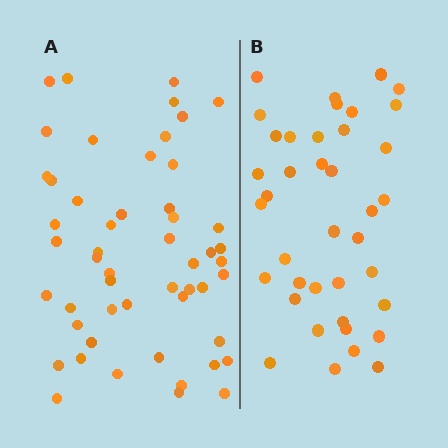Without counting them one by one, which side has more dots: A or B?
Region A (the left region) has more dots.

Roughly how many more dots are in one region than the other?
Region A has approximately 15 more dots than region B.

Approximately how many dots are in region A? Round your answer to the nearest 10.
About 50 dots. (The exact count is 52, which rounds to 50.)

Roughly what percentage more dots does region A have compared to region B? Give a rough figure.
About 35% more.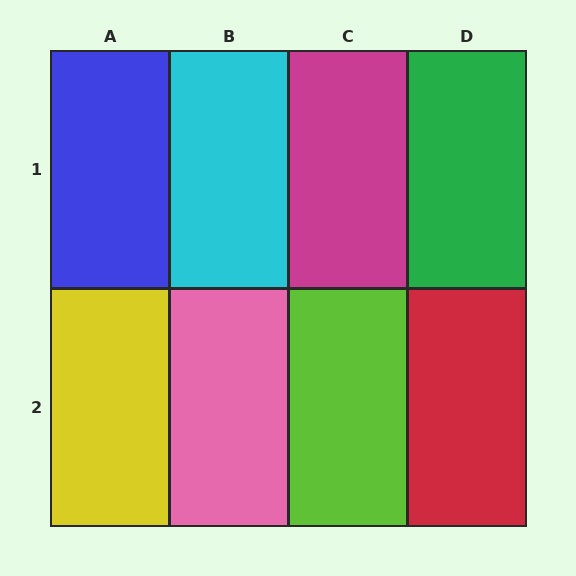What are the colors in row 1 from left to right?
Blue, cyan, magenta, green.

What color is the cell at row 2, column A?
Yellow.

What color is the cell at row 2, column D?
Red.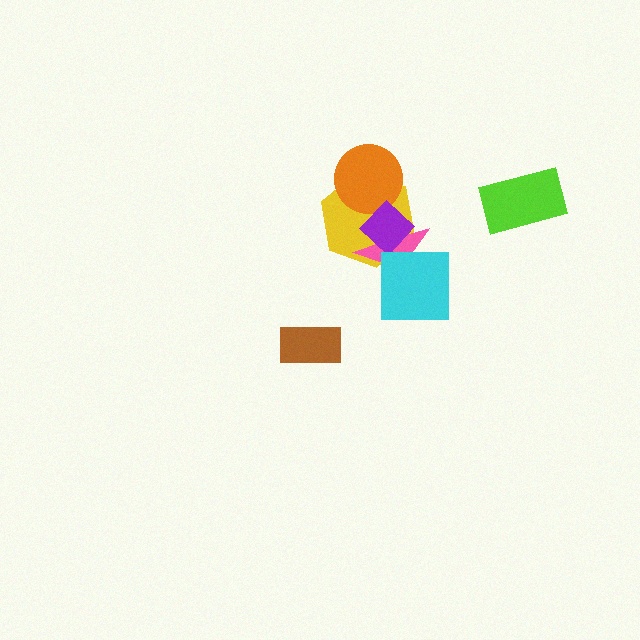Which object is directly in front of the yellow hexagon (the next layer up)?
The pink star is directly in front of the yellow hexagon.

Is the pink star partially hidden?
Yes, it is partially covered by another shape.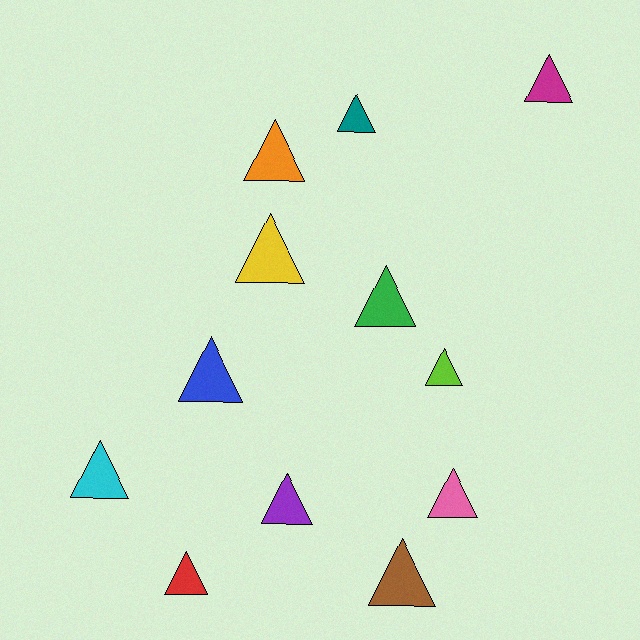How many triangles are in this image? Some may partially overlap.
There are 12 triangles.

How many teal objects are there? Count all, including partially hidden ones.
There is 1 teal object.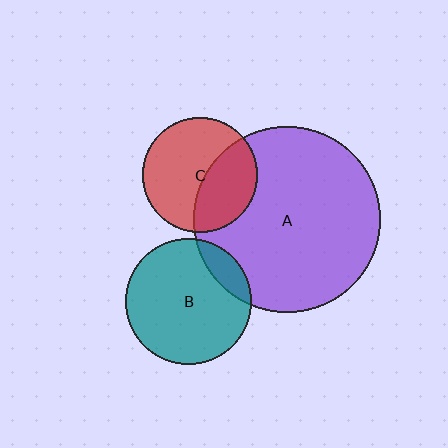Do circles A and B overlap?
Yes.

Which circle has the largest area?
Circle A (purple).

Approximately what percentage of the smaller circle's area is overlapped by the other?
Approximately 15%.